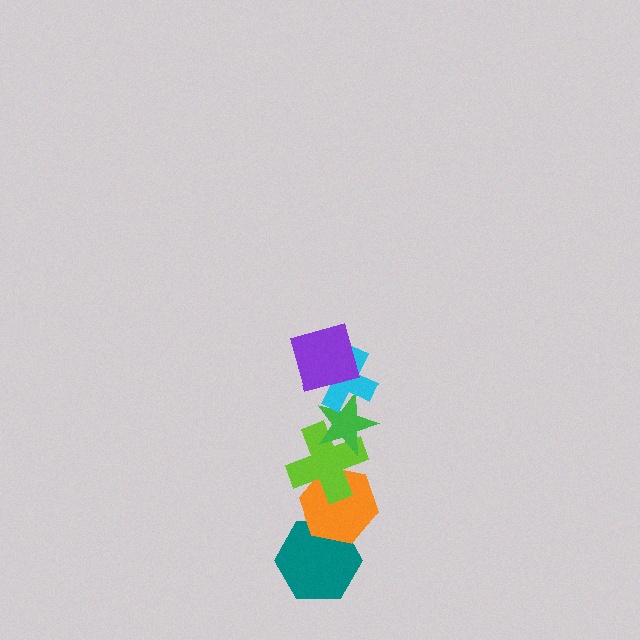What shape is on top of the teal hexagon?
The orange hexagon is on top of the teal hexagon.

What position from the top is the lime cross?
The lime cross is 4th from the top.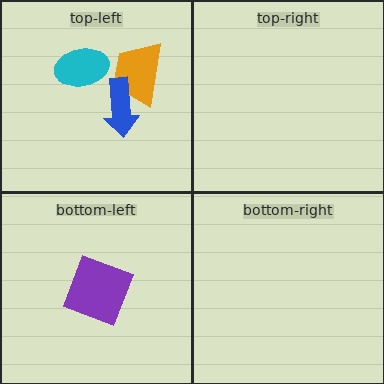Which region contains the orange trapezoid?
The top-left region.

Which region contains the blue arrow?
The top-left region.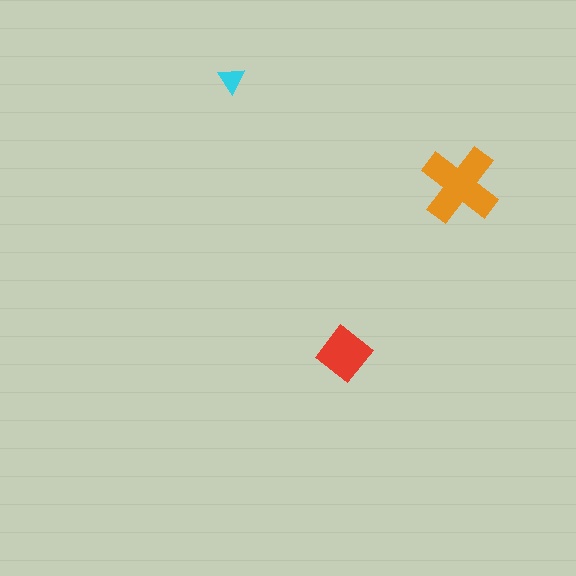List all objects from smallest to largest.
The cyan triangle, the red diamond, the orange cross.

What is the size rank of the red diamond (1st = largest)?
2nd.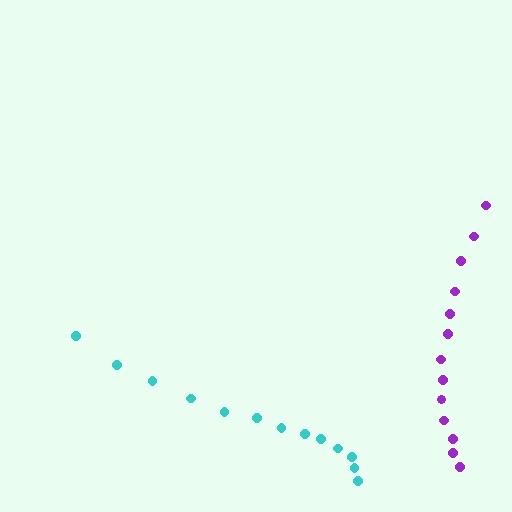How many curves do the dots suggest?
There are 2 distinct paths.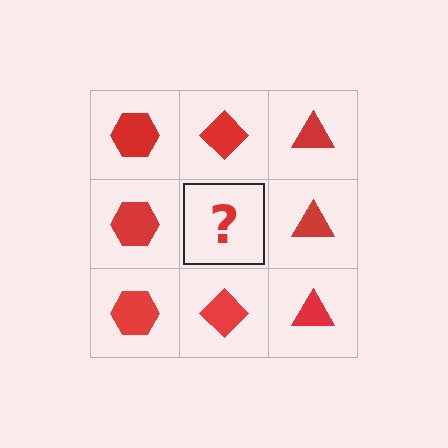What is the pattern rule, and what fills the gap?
The rule is that each column has a consistent shape. The gap should be filled with a red diamond.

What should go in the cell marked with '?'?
The missing cell should contain a red diamond.